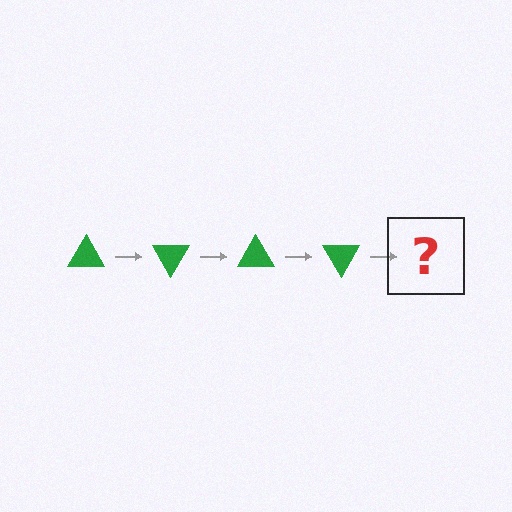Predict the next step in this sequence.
The next step is a green triangle rotated 240 degrees.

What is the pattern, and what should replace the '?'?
The pattern is that the triangle rotates 60 degrees each step. The '?' should be a green triangle rotated 240 degrees.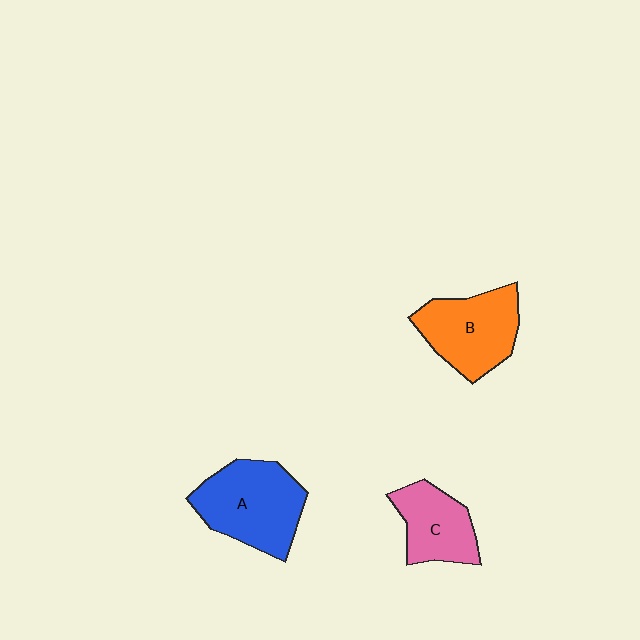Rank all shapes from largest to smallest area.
From largest to smallest: A (blue), B (orange), C (pink).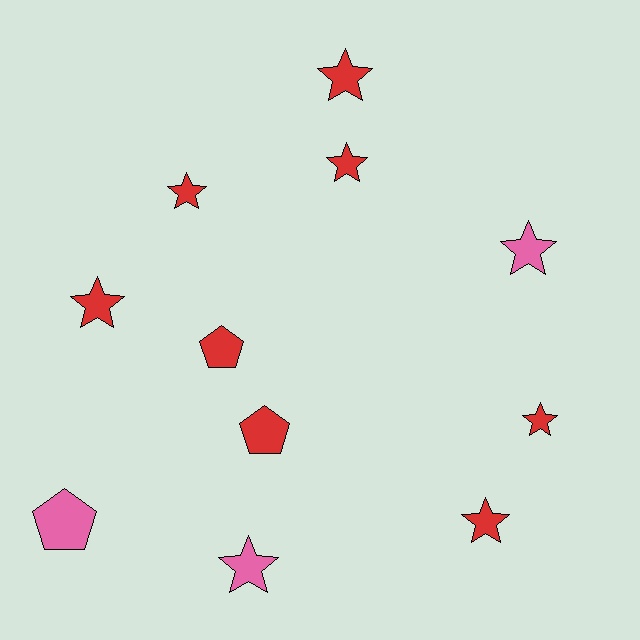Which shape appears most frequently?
Star, with 8 objects.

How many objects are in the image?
There are 11 objects.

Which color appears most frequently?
Red, with 8 objects.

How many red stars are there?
There are 6 red stars.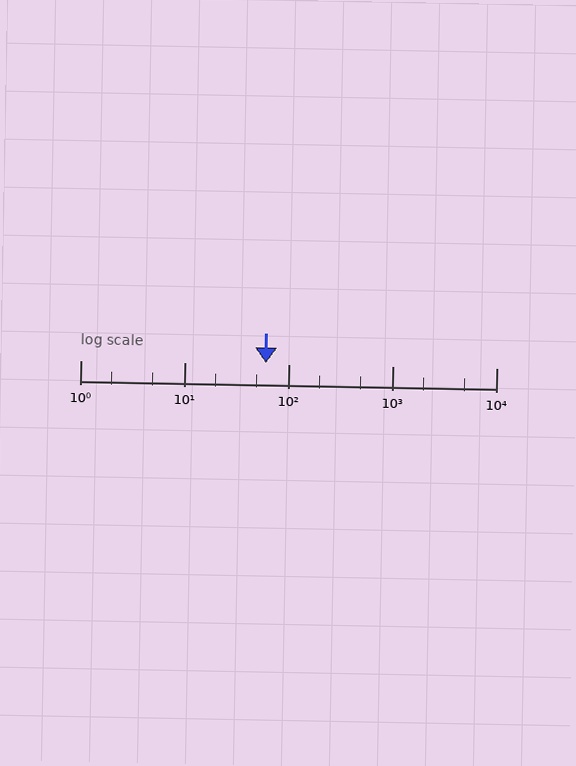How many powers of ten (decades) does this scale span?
The scale spans 4 decades, from 1 to 10000.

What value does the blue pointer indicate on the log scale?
The pointer indicates approximately 61.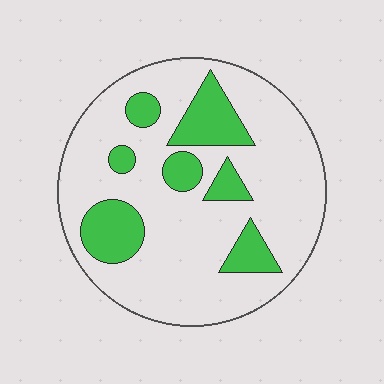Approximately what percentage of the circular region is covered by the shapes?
Approximately 20%.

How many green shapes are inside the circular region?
7.